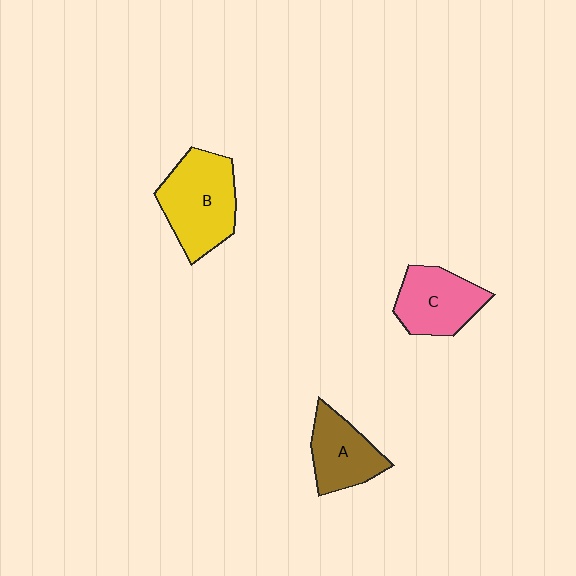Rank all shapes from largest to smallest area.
From largest to smallest: B (yellow), C (pink), A (brown).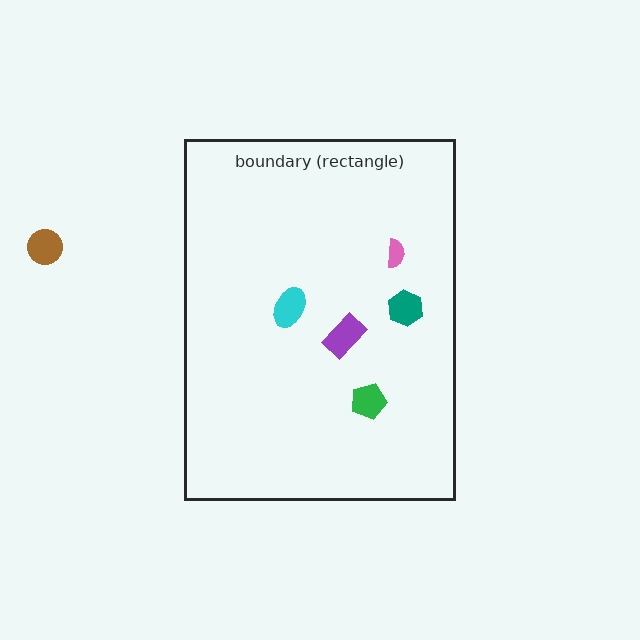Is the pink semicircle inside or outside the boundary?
Inside.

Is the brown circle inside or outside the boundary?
Outside.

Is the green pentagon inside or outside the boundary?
Inside.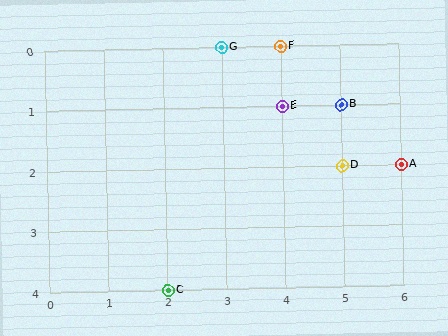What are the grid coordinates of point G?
Point G is at grid coordinates (3, 0).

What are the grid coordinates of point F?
Point F is at grid coordinates (4, 0).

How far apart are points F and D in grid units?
Points F and D are 1 column and 2 rows apart (about 2.2 grid units diagonally).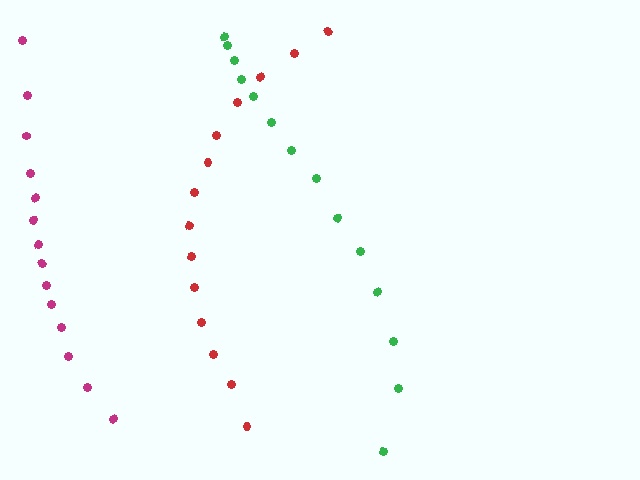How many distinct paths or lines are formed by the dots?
There are 3 distinct paths.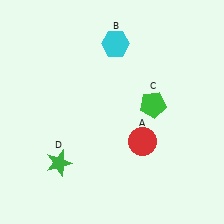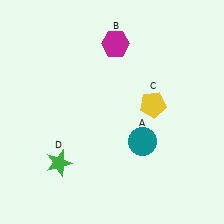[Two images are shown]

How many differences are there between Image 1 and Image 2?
There are 3 differences between the two images.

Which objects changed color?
A changed from red to teal. B changed from cyan to magenta. C changed from green to yellow.